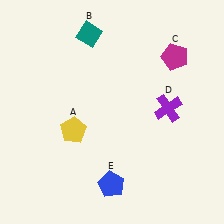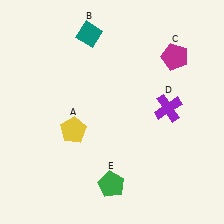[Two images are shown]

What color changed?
The pentagon (E) changed from blue in Image 1 to green in Image 2.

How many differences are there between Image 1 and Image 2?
There is 1 difference between the two images.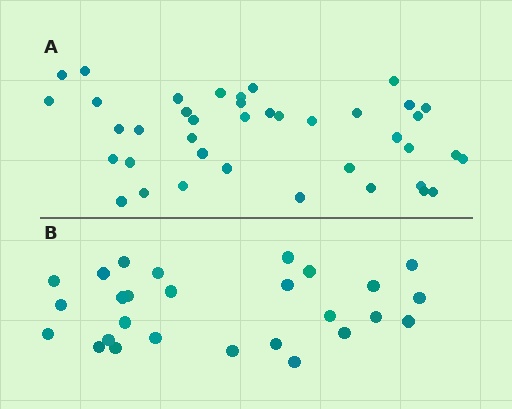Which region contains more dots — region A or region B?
Region A (the top region) has more dots.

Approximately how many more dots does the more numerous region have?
Region A has approximately 15 more dots than region B.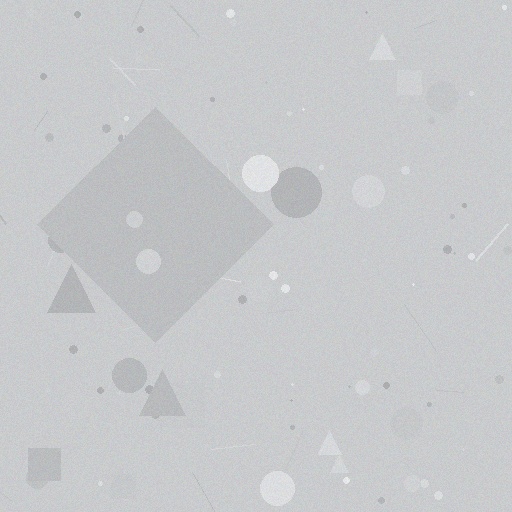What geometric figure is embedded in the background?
A diamond is embedded in the background.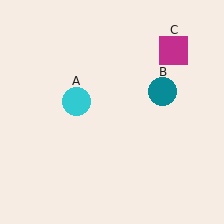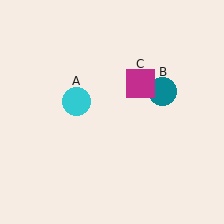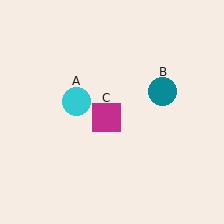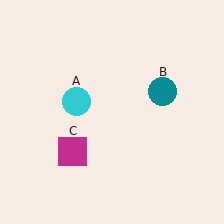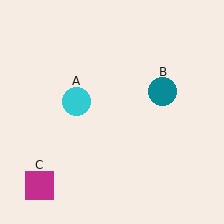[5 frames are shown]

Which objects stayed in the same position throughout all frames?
Cyan circle (object A) and teal circle (object B) remained stationary.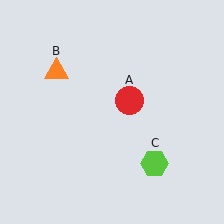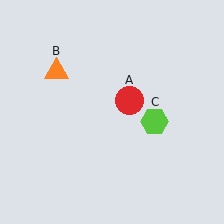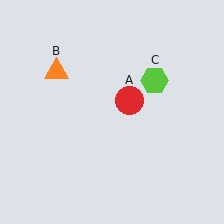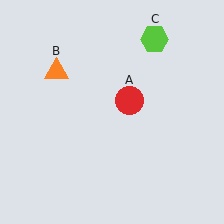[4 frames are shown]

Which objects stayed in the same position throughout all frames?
Red circle (object A) and orange triangle (object B) remained stationary.